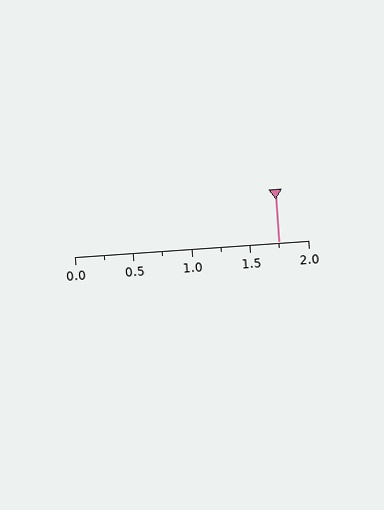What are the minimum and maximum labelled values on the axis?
The axis runs from 0.0 to 2.0.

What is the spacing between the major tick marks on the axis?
The major ticks are spaced 0.5 apart.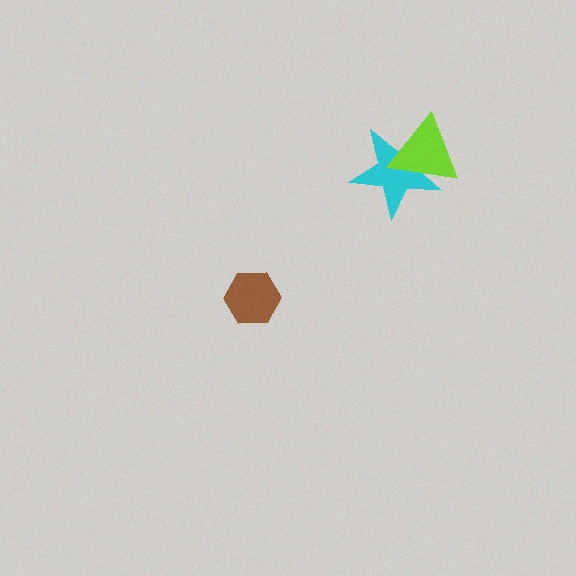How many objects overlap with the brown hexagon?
0 objects overlap with the brown hexagon.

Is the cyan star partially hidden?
Yes, it is partially covered by another shape.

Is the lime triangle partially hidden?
No, no other shape covers it.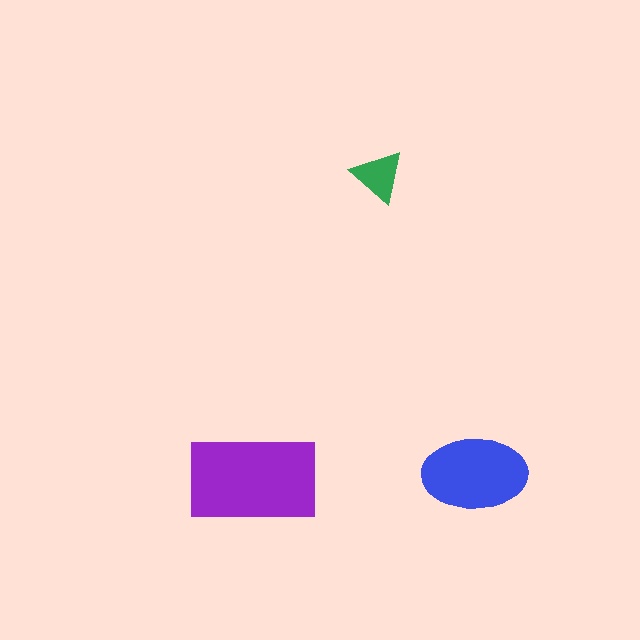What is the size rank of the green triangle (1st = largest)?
3rd.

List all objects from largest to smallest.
The purple rectangle, the blue ellipse, the green triangle.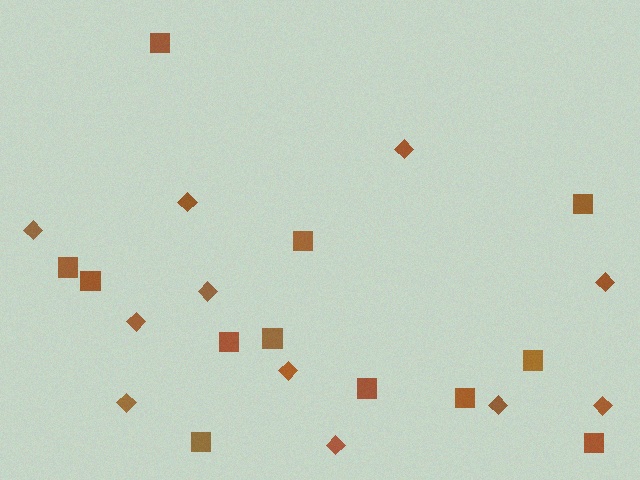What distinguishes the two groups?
There are 2 groups: one group of squares (12) and one group of diamonds (11).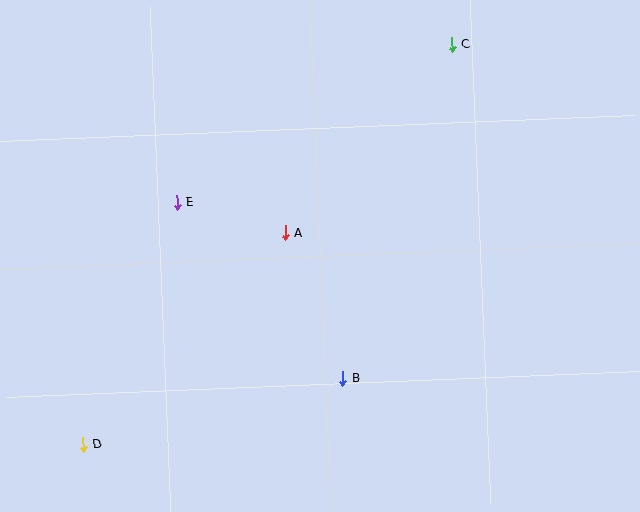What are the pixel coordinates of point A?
Point A is at (285, 233).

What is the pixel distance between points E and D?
The distance between E and D is 259 pixels.